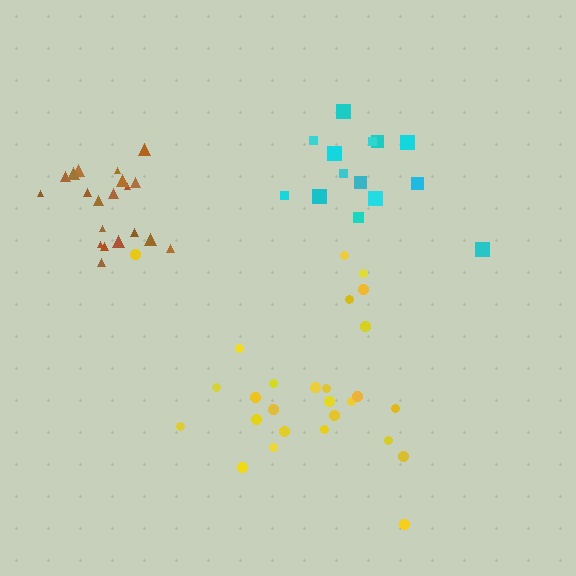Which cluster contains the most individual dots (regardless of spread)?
Yellow (27).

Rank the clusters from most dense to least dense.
brown, yellow, cyan.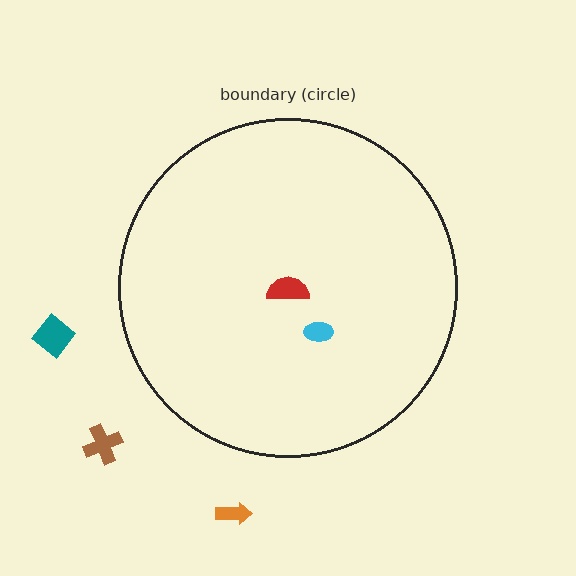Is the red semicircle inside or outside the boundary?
Inside.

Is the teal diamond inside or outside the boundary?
Outside.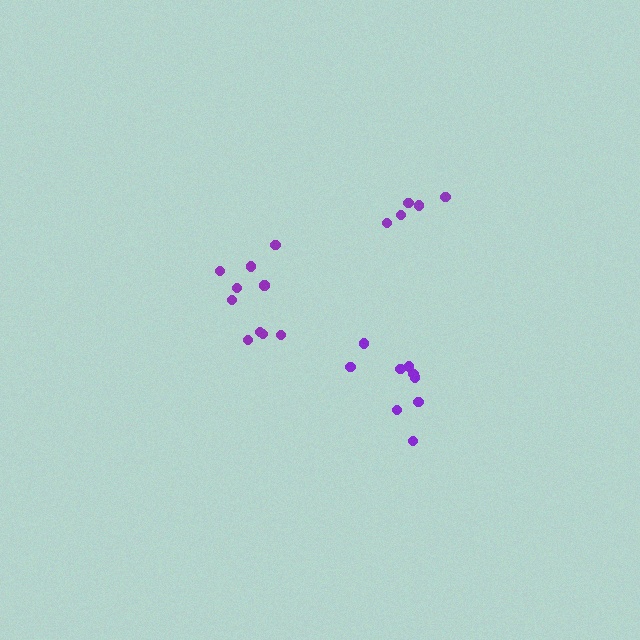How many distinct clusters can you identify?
There are 3 distinct clusters.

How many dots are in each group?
Group 1: 5 dots, Group 2: 9 dots, Group 3: 10 dots (24 total).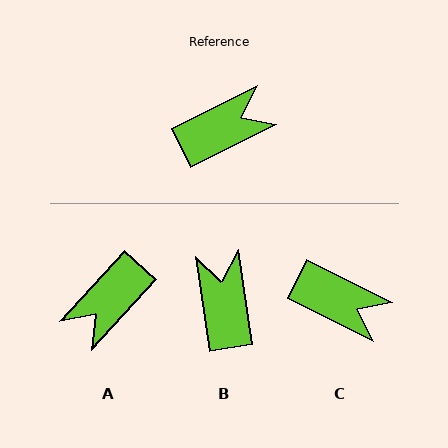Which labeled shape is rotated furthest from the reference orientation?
A, about 159 degrees away.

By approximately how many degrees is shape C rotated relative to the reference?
Approximately 53 degrees clockwise.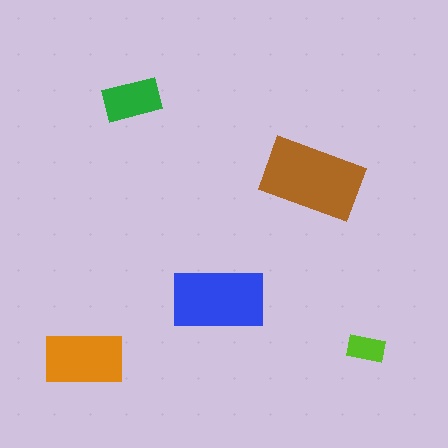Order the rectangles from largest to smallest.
the brown one, the blue one, the orange one, the green one, the lime one.